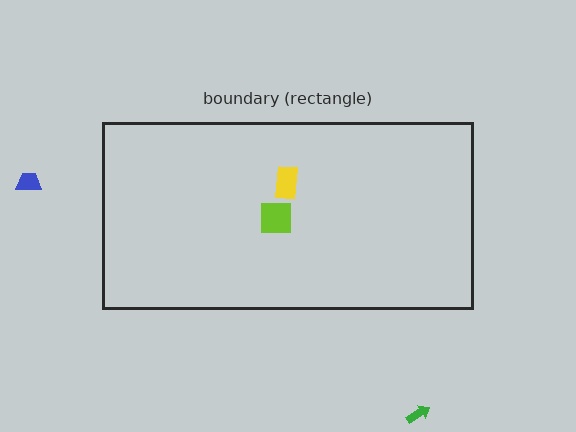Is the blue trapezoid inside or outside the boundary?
Outside.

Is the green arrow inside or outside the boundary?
Outside.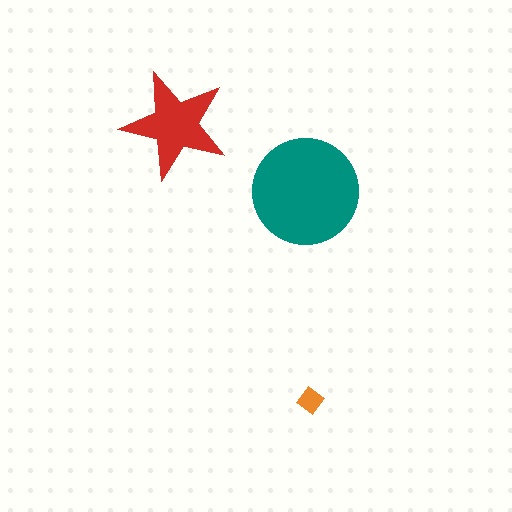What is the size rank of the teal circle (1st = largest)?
1st.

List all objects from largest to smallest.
The teal circle, the red star, the orange diamond.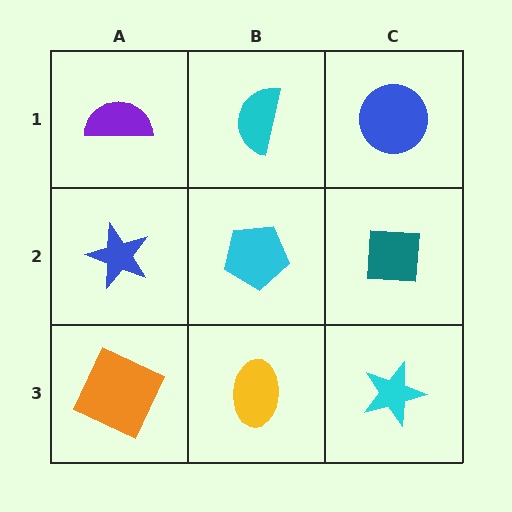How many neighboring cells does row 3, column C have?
2.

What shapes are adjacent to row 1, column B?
A cyan pentagon (row 2, column B), a purple semicircle (row 1, column A), a blue circle (row 1, column C).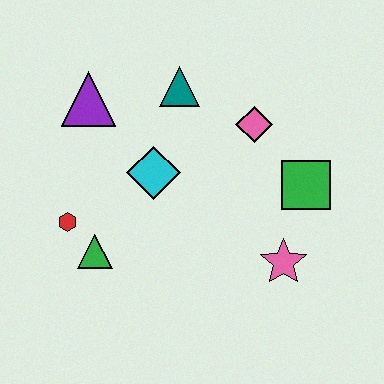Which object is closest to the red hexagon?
The green triangle is closest to the red hexagon.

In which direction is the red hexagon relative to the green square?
The red hexagon is to the left of the green square.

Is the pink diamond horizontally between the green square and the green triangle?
Yes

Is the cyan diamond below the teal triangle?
Yes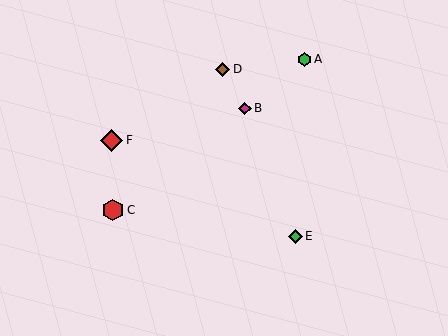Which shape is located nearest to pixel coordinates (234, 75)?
The brown diamond (labeled D) at (222, 69) is nearest to that location.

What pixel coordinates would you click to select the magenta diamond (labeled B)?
Click at (245, 108) to select the magenta diamond B.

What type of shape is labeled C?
Shape C is a red hexagon.